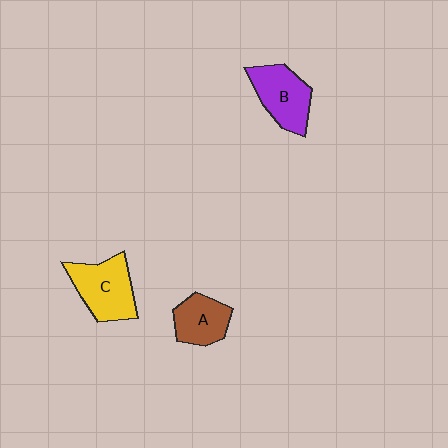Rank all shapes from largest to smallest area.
From largest to smallest: C (yellow), B (purple), A (brown).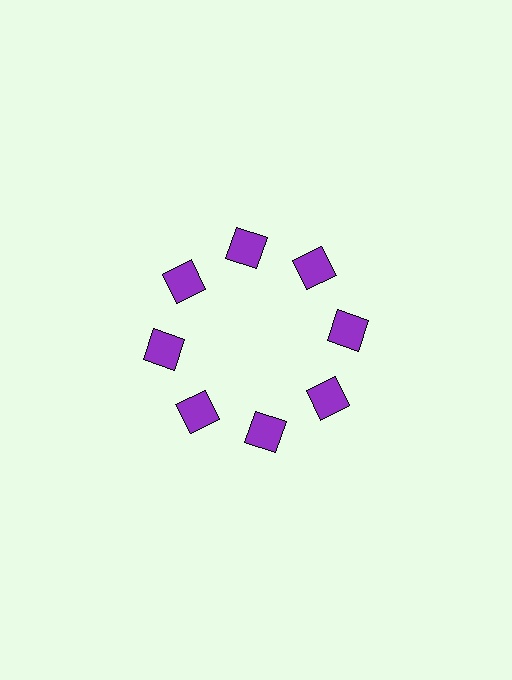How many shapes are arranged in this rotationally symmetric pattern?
There are 8 shapes, arranged in 8 groups of 1.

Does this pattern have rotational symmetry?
Yes, this pattern has 8-fold rotational symmetry. It looks the same after rotating 45 degrees around the center.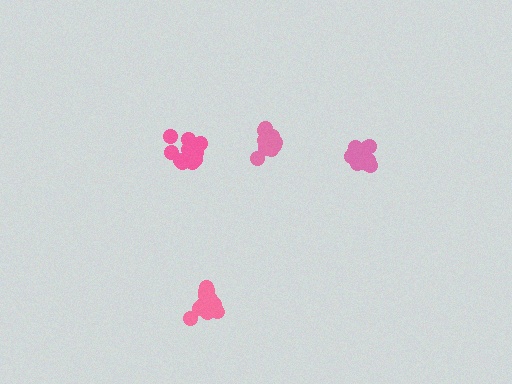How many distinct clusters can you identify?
There are 4 distinct clusters.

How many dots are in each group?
Group 1: 14 dots, Group 2: 13 dots, Group 3: 13 dots, Group 4: 13 dots (53 total).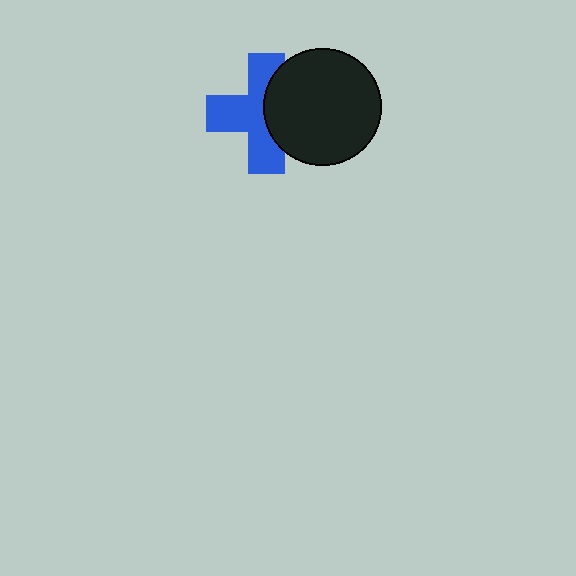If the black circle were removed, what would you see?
You would see the complete blue cross.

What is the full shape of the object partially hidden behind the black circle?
The partially hidden object is a blue cross.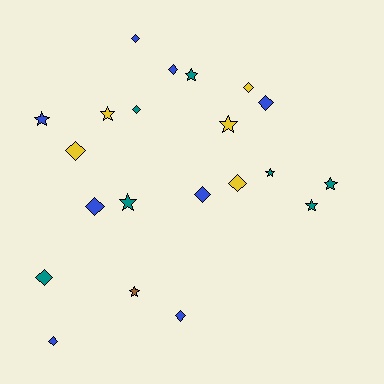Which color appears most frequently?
Blue, with 8 objects.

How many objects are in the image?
There are 21 objects.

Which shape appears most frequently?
Diamond, with 12 objects.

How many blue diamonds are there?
There are 7 blue diamonds.